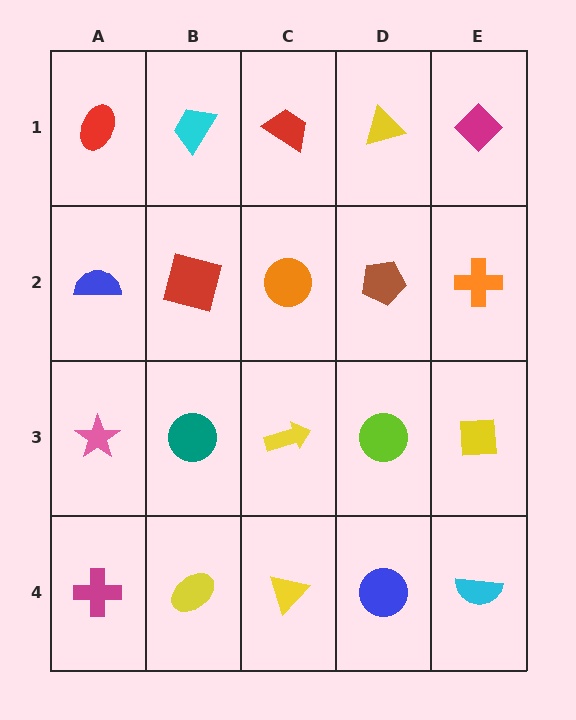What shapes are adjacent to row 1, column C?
An orange circle (row 2, column C), a cyan trapezoid (row 1, column B), a yellow triangle (row 1, column D).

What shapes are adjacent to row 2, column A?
A red ellipse (row 1, column A), a pink star (row 3, column A), a red square (row 2, column B).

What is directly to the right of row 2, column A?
A red square.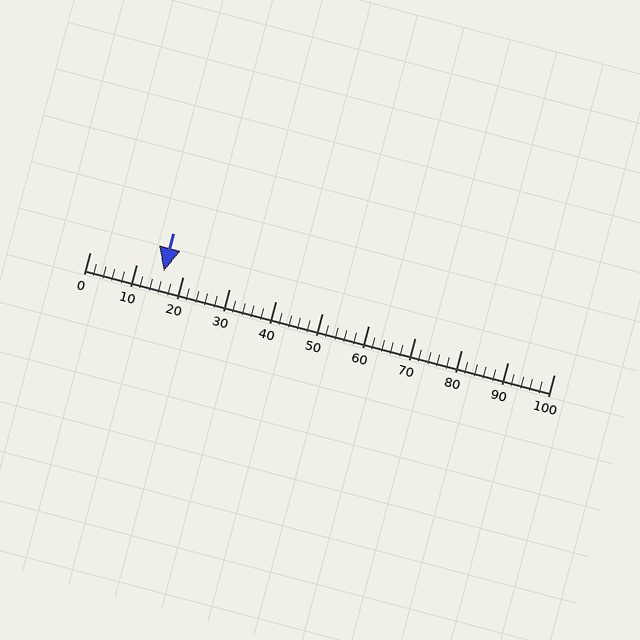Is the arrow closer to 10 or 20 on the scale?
The arrow is closer to 20.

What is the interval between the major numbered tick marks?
The major tick marks are spaced 10 units apart.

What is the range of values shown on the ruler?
The ruler shows values from 0 to 100.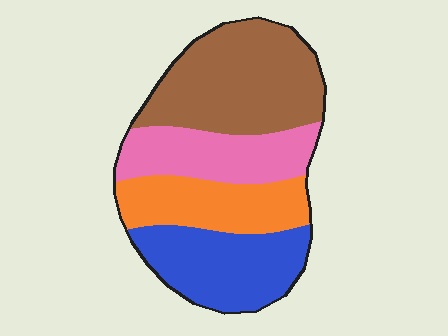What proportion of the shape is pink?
Pink takes up about one fifth (1/5) of the shape.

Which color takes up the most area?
Brown, at roughly 35%.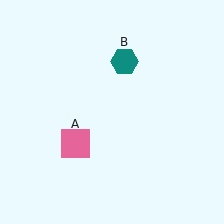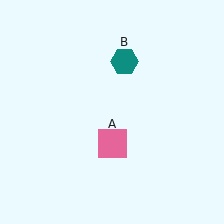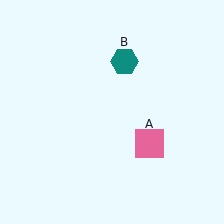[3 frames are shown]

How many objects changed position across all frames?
1 object changed position: pink square (object A).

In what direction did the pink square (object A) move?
The pink square (object A) moved right.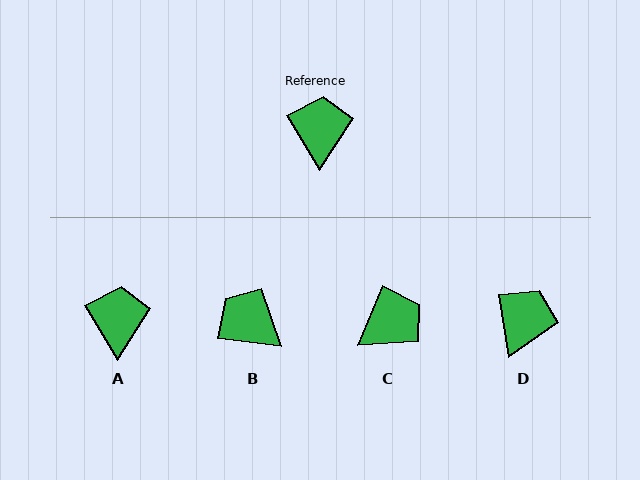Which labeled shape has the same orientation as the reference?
A.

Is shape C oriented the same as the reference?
No, it is off by about 53 degrees.